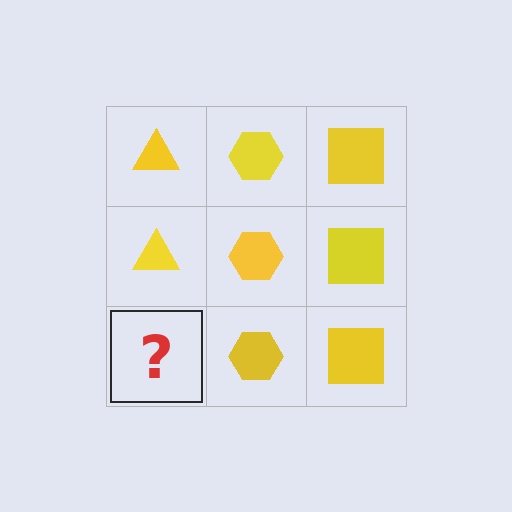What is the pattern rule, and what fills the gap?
The rule is that each column has a consistent shape. The gap should be filled with a yellow triangle.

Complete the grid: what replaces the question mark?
The question mark should be replaced with a yellow triangle.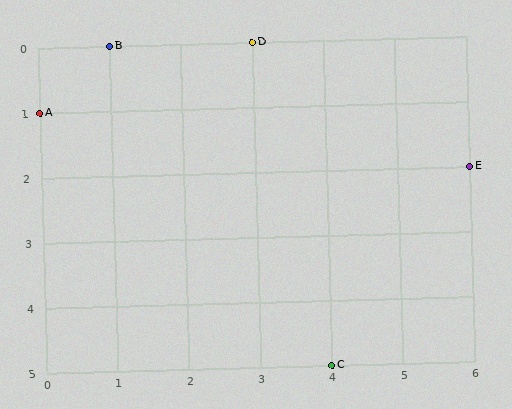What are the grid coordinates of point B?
Point B is at grid coordinates (1, 0).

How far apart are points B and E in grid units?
Points B and E are 5 columns and 2 rows apart (about 5.4 grid units diagonally).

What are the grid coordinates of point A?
Point A is at grid coordinates (0, 1).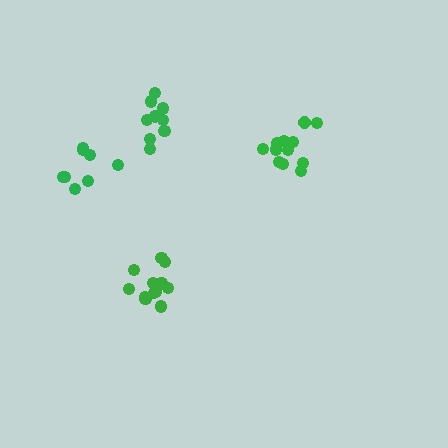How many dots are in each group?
Group 1: 12 dots, Group 2: 9 dots, Group 3: 12 dots, Group 4: 8 dots (41 total).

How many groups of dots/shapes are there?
There are 4 groups.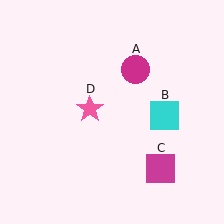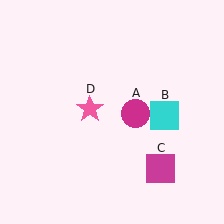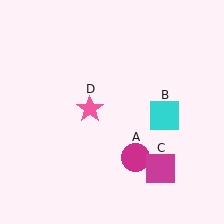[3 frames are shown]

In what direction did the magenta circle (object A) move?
The magenta circle (object A) moved down.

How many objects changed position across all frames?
1 object changed position: magenta circle (object A).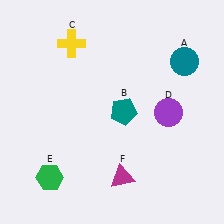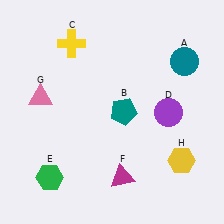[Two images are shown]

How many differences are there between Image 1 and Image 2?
There are 2 differences between the two images.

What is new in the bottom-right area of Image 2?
A yellow hexagon (H) was added in the bottom-right area of Image 2.